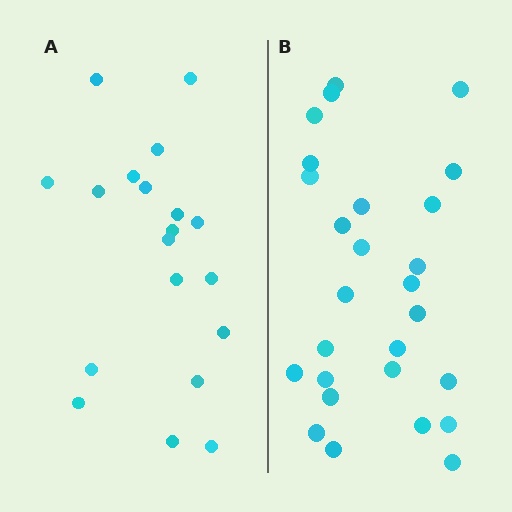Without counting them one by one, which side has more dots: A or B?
Region B (the right region) has more dots.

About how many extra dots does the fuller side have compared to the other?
Region B has roughly 8 or so more dots than region A.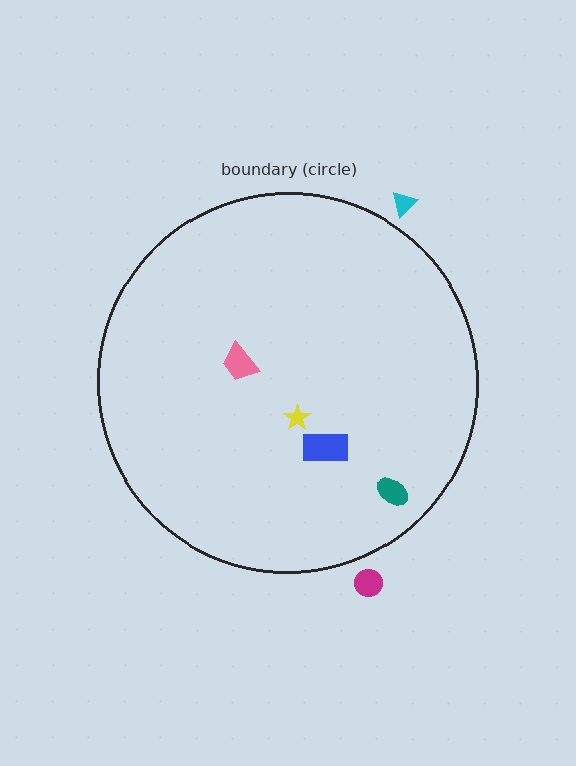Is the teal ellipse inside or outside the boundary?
Inside.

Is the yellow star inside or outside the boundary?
Inside.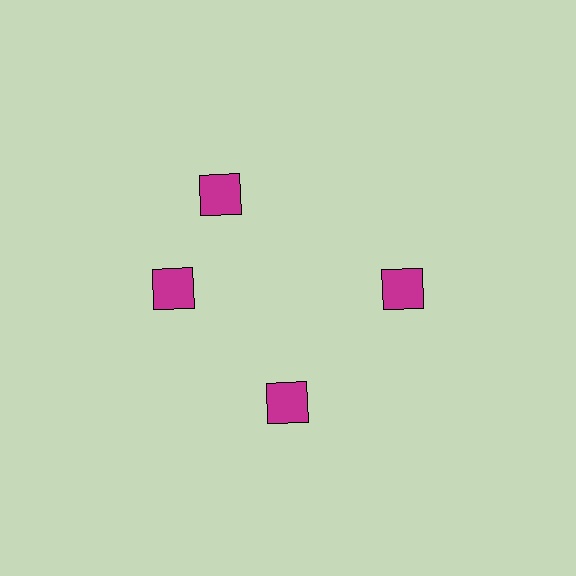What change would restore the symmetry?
The symmetry would be restored by rotating it back into even spacing with its neighbors so that all 4 squares sit at equal angles and equal distance from the center.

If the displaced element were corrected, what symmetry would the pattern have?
It would have 4-fold rotational symmetry — the pattern would map onto itself every 90 degrees.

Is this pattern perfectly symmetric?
No. The 4 magenta squares are arranged in a ring, but one element near the 12 o'clock position is rotated out of alignment along the ring, breaking the 4-fold rotational symmetry.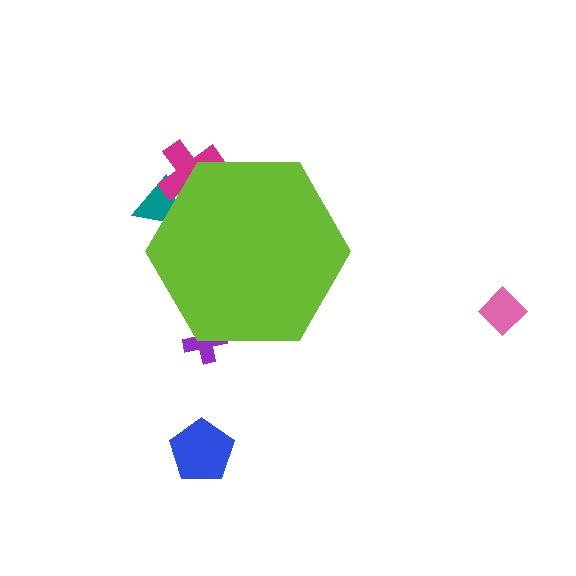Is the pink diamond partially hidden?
No, the pink diamond is fully visible.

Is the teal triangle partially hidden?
Yes, the teal triangle is partially hidden behind the lime hexagon.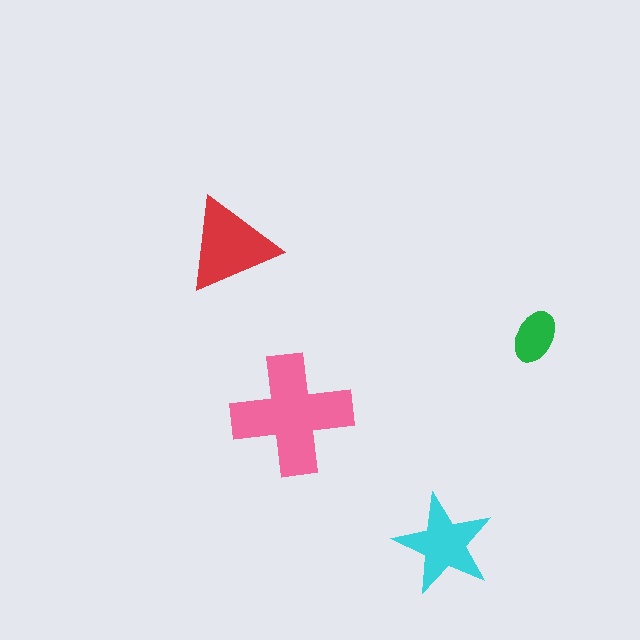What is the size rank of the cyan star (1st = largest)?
3rd.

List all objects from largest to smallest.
The pink cross, the red triangle, the cyan star, the green ellipse.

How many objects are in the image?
There are 4 objects in the image.